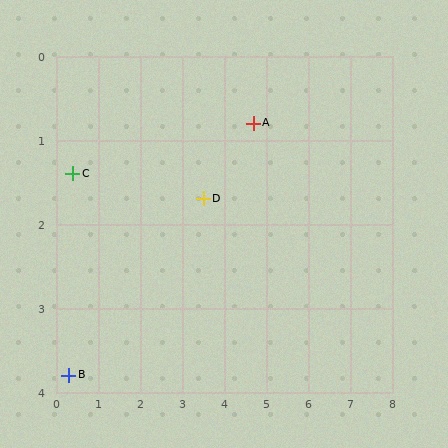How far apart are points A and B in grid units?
Points A and B are about 5.3 grid units apart.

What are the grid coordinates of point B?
Point B is at approximately (0.3, 3.8).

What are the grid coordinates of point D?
Point D is at approximately (3.5, 1.7).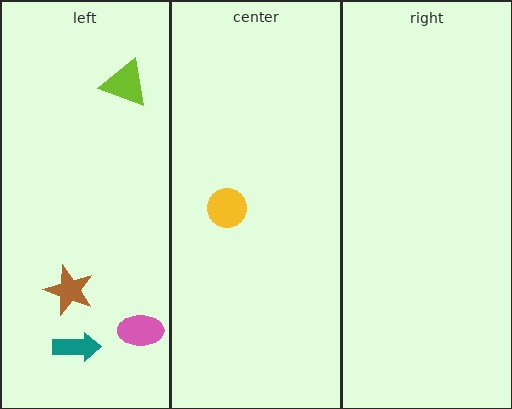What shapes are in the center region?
The yellow circle.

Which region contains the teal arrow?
The left region.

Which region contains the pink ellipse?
The left region.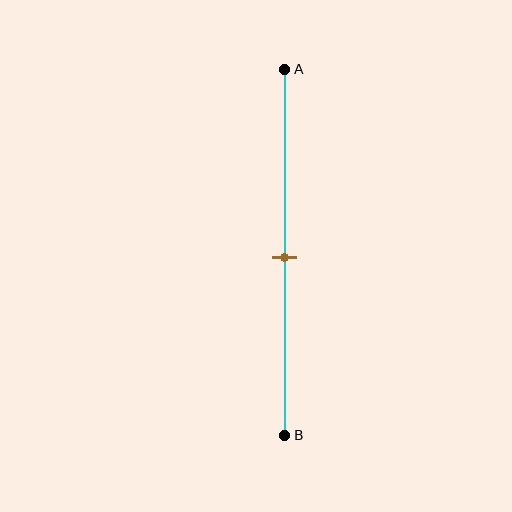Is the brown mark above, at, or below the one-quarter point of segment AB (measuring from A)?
The brown mark is below the one-quarter point of segment AB.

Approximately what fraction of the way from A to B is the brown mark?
The brown mark is approximately 50% of the way from A to B.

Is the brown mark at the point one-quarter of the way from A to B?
No, the mark is at about 50% from A, not at the 25% one-quarter point.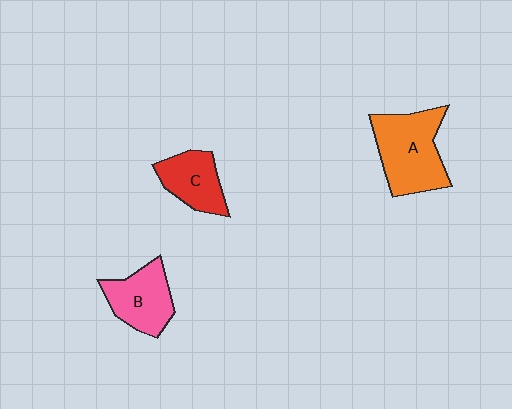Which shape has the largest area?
Shape A (orange).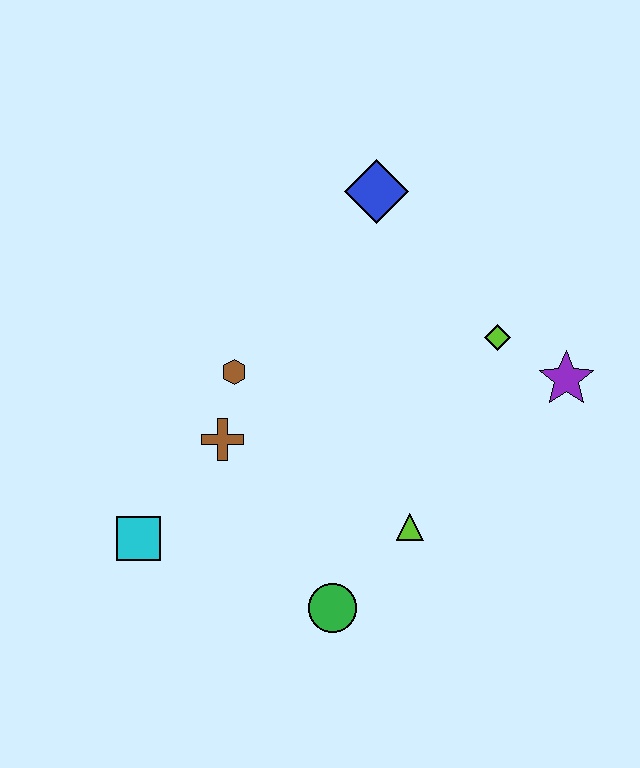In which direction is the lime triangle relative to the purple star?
The lime triangle is to the left of the purple star.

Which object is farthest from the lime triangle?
The blue diamond is farthest from the lime triangle.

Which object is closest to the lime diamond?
The purple star is closest to the lime diamond.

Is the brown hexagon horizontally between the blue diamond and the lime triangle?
No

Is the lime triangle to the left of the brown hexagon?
No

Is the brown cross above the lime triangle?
Yes